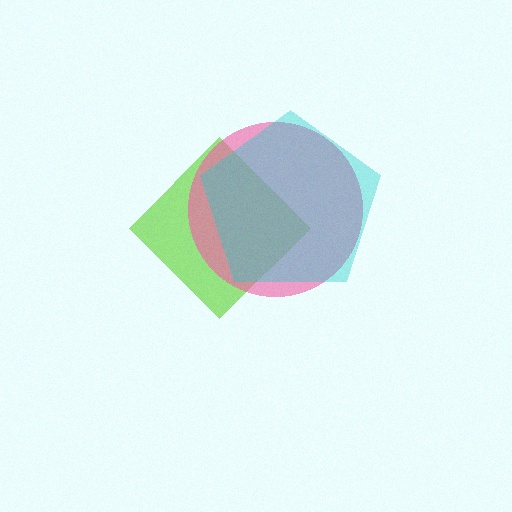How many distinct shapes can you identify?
There are 3 distinct shapes: a lime diamond, a pink circle, a cyan pentagon.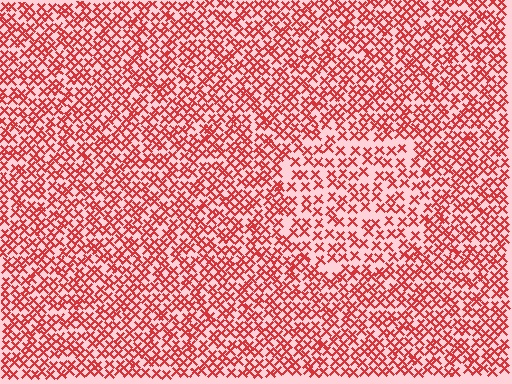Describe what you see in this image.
The image contains small red elements arranged at two different densities. A circle-shaped region is visible where the elements are less densely packed than the surrounding area.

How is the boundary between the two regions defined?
The boundary is defined by a change in element density (approximately 1.6x ratio). All elements are the same color, size, and shape.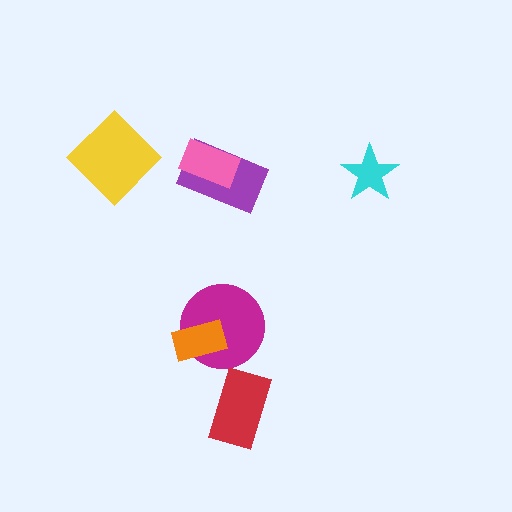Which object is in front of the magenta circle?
The orange rectangle is in front of the magenta circle.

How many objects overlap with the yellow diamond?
0 objects overlap with the yellow diamond.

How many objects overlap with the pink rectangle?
1 object overlaps with the pink rectangle.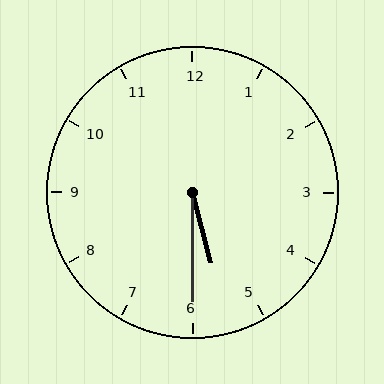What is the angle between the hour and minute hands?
Approximately 15 degrees.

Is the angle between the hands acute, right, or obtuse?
It is acute.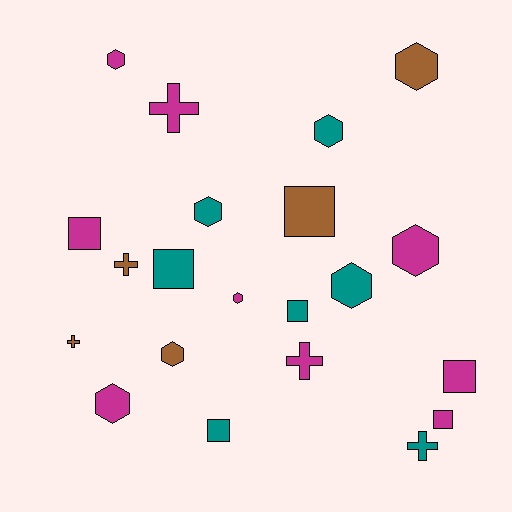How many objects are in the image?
There are 21 objects.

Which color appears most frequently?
Magenta, with 9 objects.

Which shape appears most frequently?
Hexagon, with 9 objects.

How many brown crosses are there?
There are 2 brown crosses.